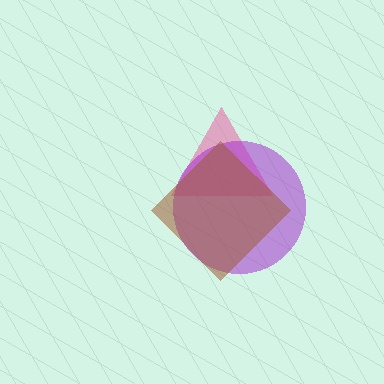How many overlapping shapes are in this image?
There are 3 overlapping shapes in the image.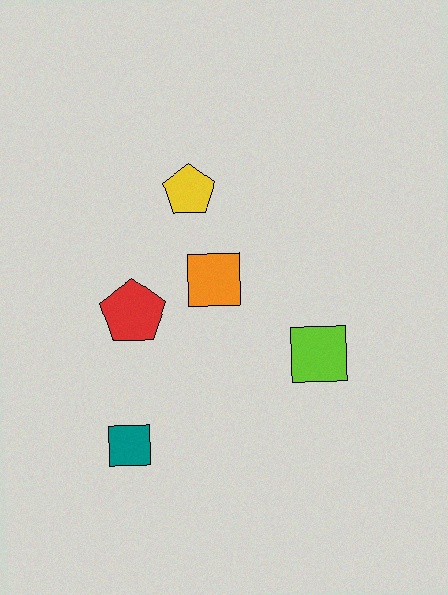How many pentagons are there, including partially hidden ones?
There are 2 pentagons.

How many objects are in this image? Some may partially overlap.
There are 5 objects.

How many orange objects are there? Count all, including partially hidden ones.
There is 1 orange object.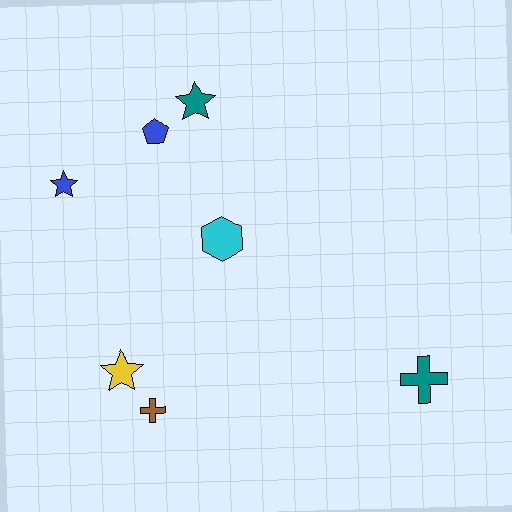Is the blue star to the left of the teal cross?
Yes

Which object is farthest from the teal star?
The teal cross is farthest from the teal star.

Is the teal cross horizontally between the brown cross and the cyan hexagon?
No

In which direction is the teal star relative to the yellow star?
The teal star is above the yellow star.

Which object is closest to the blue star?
The blue pentagon is closest to the blue star.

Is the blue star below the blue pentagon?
Yes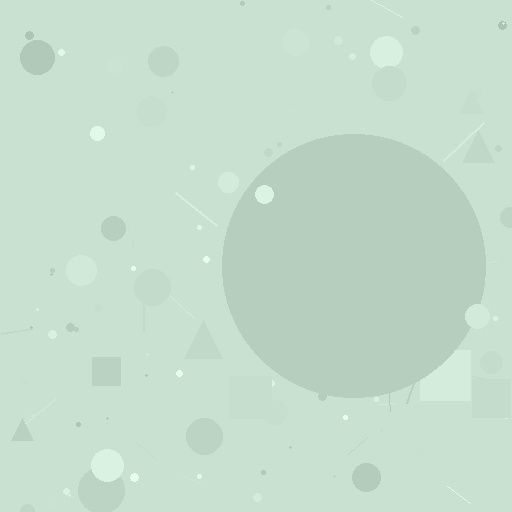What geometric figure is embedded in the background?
A circle is embedded in the background.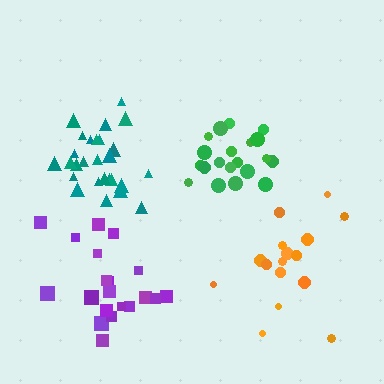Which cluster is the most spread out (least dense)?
Orange.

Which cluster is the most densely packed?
Teal.